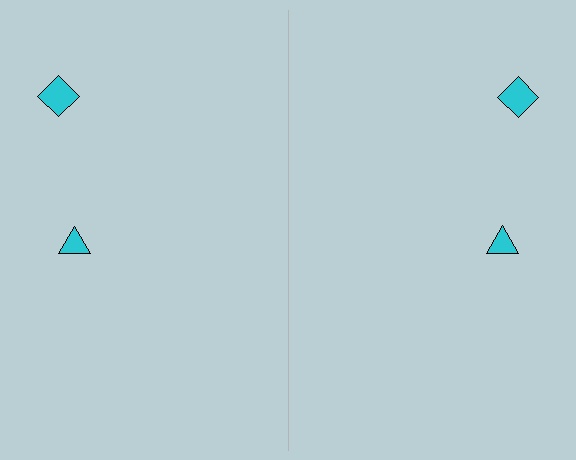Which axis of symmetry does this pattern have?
The pattern has a vertical axis of symmetry running through the center of the image.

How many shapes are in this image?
There are 4 shapes in this image.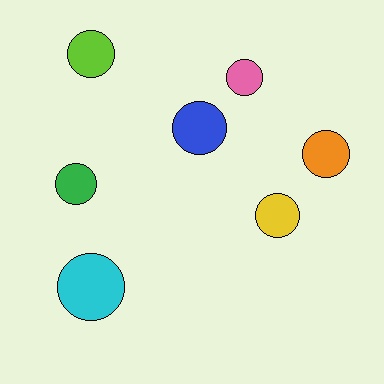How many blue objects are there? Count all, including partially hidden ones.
There is 1 blue object.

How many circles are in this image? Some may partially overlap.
There are 7 circles.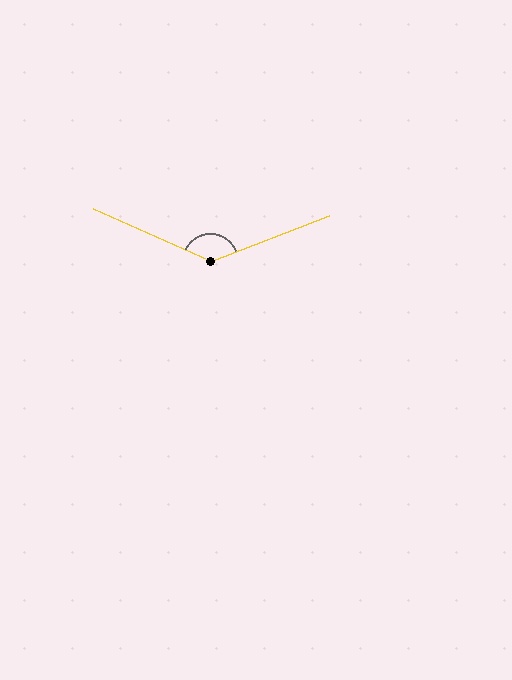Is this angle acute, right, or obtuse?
It is obtuse.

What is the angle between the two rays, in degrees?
Approximately 135 degrees.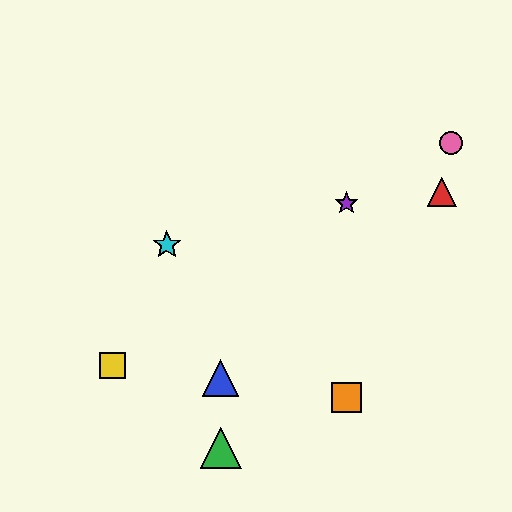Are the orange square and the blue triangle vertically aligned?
No, the orange square is at x≈347 and the blue triangle is at x≈221.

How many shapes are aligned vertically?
2 shapes (the purple star, the orange square) are aligned vertically.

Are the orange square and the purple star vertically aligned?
Yes, both are at x≈347.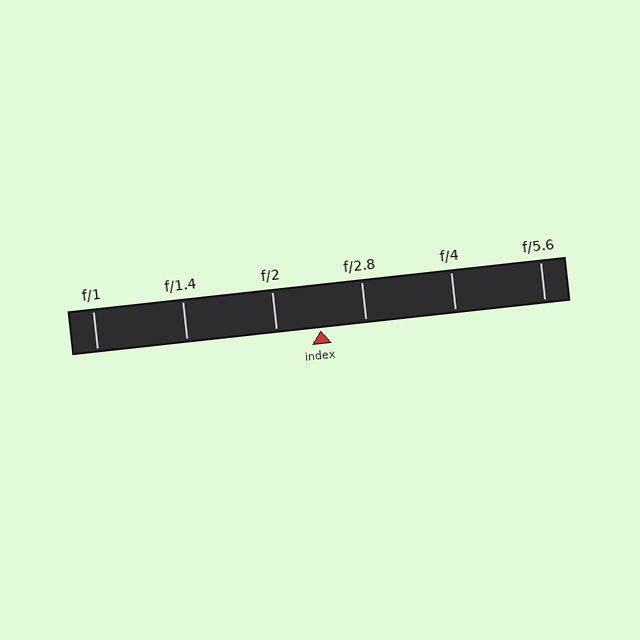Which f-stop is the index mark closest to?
The index mark is closest to f/2.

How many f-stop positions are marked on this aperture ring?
There are 6 f-stop positions marked.